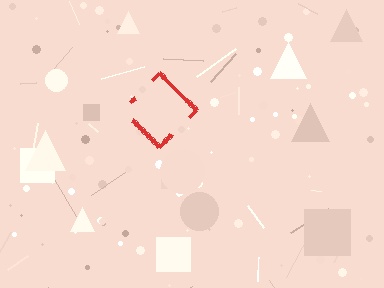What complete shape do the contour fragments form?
The contour fragments form a diamond.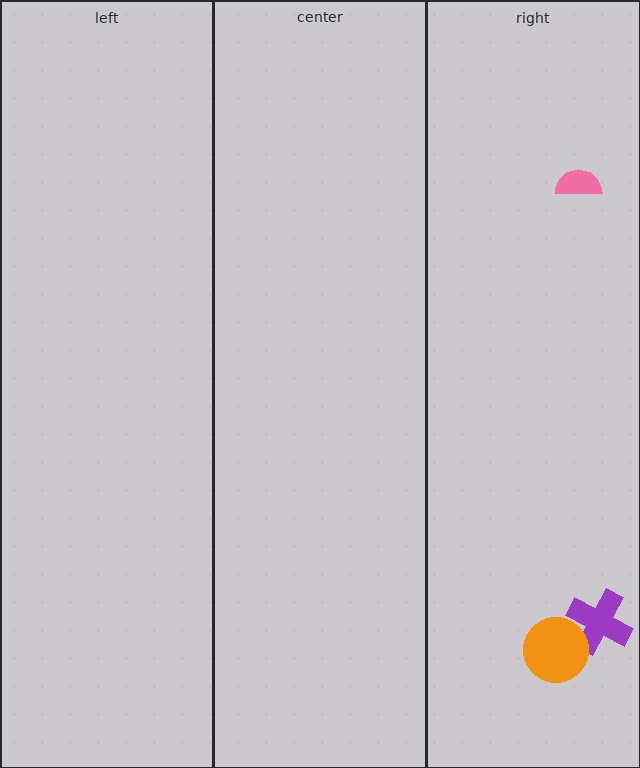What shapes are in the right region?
The purple cross, the orange circle, the pink semicircle.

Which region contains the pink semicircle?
The right region.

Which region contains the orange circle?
The right region.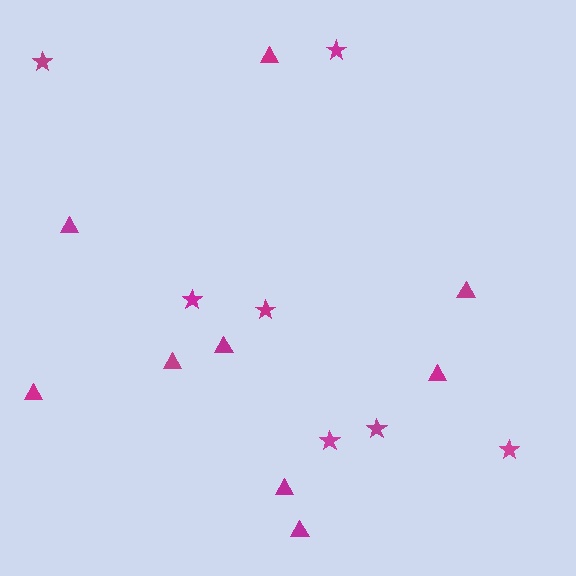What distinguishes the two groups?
There are 2 groups: one group of stars (7) and one group of triangles (9).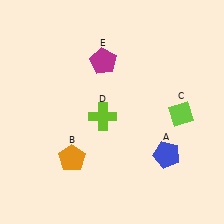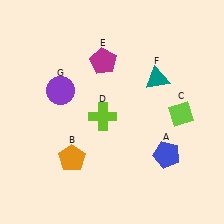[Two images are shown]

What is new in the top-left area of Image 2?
A purple circle (G) was added in the top-left area of Image 2.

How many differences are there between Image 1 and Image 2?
There are 2 differences between the two images.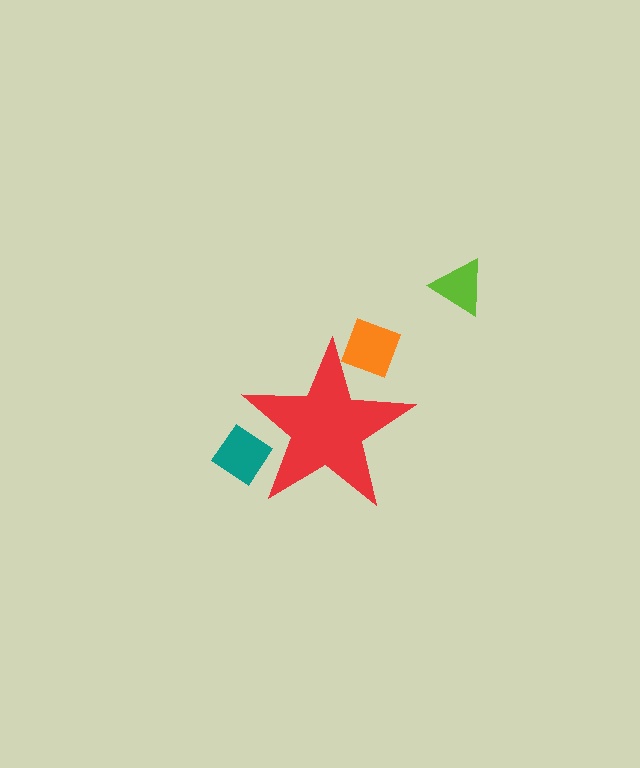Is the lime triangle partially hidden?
No, the lime triangle is fully visible.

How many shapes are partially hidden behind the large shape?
2 shapes are partially hidden.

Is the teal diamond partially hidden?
Yes, the teal diamond is partially hidden behind the red star.